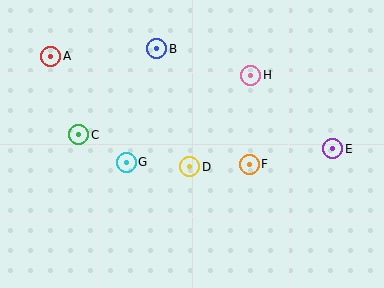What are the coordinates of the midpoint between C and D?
The midpoint between C and D is at (134, 151).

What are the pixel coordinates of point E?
Point E is at (333, 149).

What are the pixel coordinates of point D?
Point D is at (190, 167).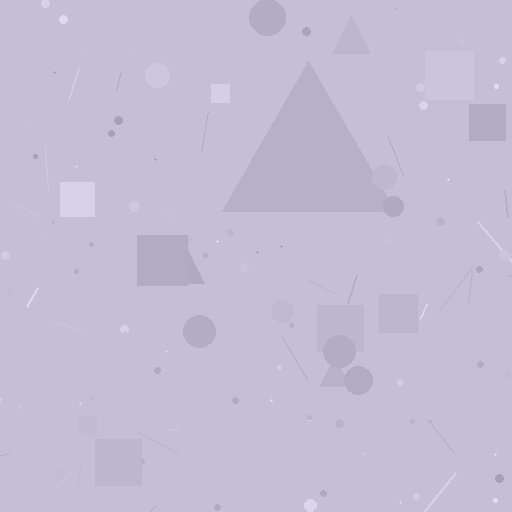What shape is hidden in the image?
A triangle is hidden in the image.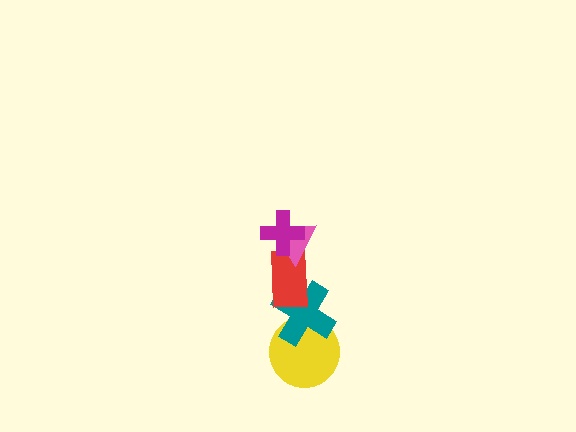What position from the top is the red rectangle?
The red rectangle is 3rd from the top.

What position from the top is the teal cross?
The teal cross is 4th from the top.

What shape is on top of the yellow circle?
The teal cross is on top of the yellow circle.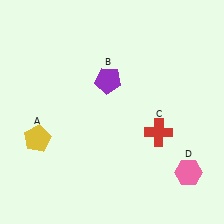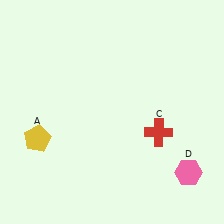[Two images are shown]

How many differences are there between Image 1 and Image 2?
There is 1 difference between the two images.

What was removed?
The purple pentagon (B) was removed in Image 2.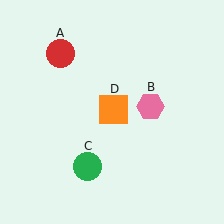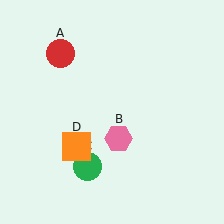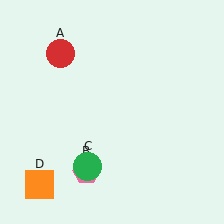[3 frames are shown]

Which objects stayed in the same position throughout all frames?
Red circle (object A) and green circle (object C) remained stationary.